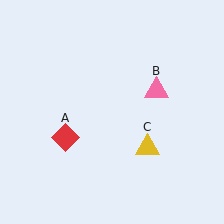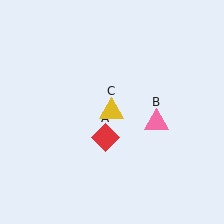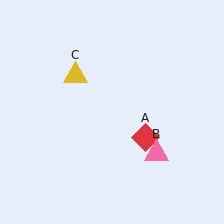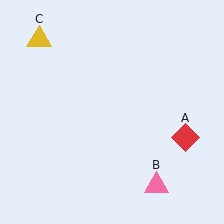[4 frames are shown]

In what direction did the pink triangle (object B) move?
The pink triangle (object B) moved down.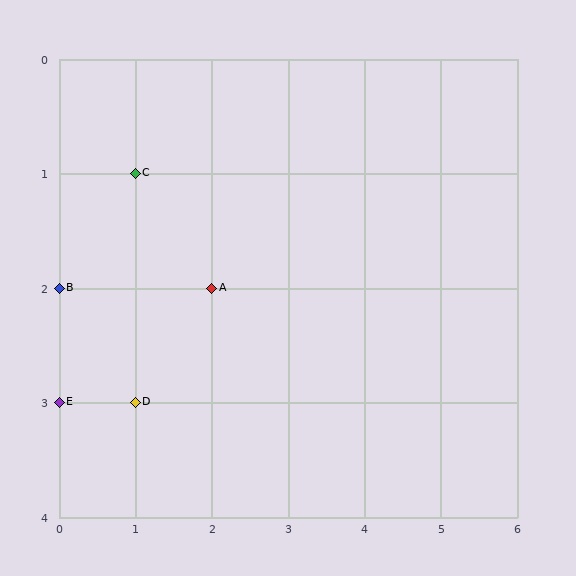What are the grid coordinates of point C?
Point C is at grid coordinates (1, 1).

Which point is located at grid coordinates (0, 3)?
Point E is at (0, 3).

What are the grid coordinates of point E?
Point E is at grid coordinates (0, 3).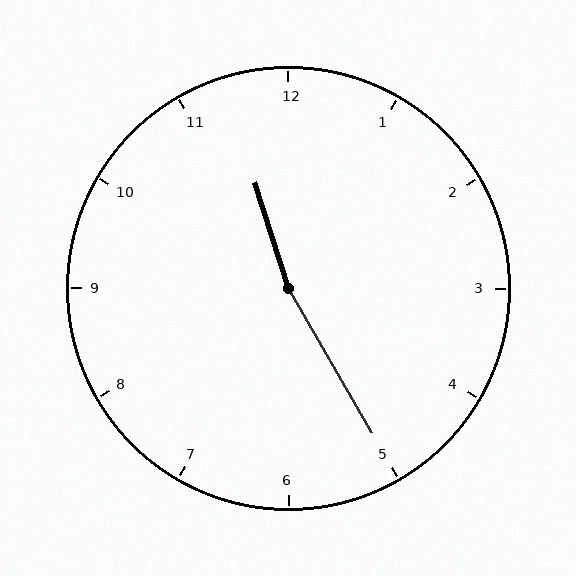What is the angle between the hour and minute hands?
Approximately 168 degrees.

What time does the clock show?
11:25.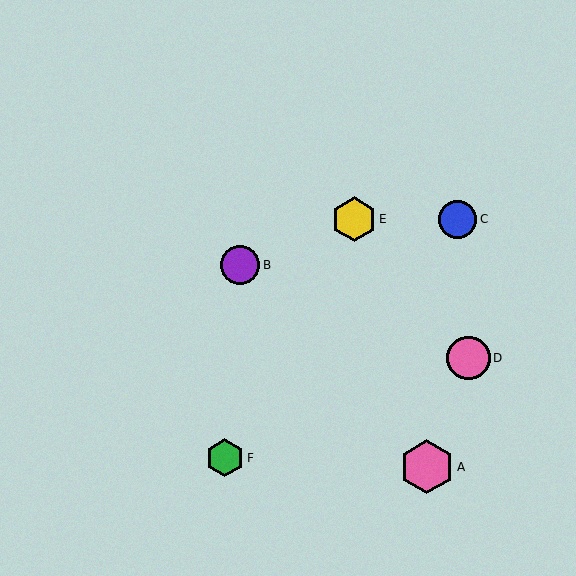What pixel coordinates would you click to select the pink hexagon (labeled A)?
Click at (427, 467) to select the pink hexagon A.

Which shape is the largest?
The pink hexagon (labeled A) is the largest.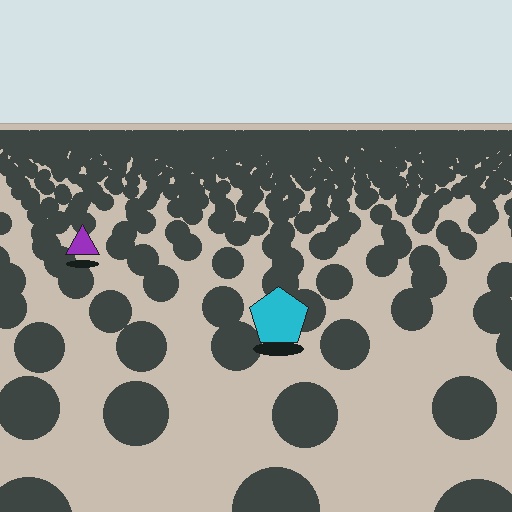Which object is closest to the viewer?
The cyan pentagon is closest. The texture marks near it are larger and more spread out.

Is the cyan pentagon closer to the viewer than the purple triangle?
Yes. The cyan pentagon is closer — you can tell from the texture gradient: the ground texture is coarser near it.